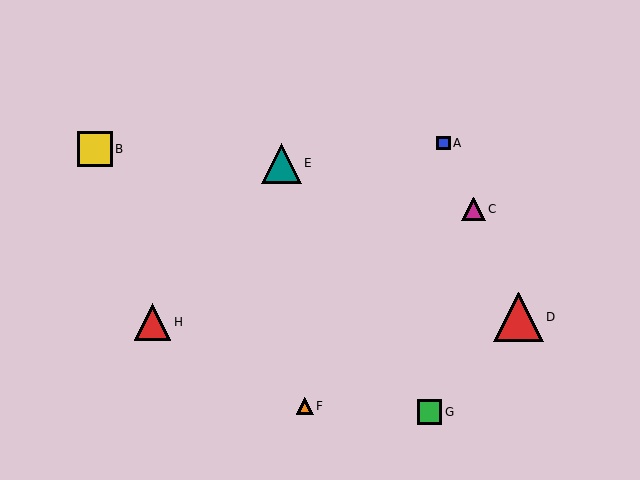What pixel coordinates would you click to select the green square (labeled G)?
Click at (430, 412) to select the green square G.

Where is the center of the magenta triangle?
The center of the magenta triangle is at (473, 209).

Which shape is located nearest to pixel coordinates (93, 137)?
The yellow square (labeled B) at (95, 149) is nearest to that location.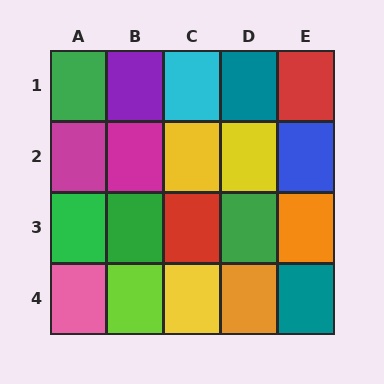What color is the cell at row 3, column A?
Green.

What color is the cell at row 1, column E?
Red.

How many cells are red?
2 cells are red.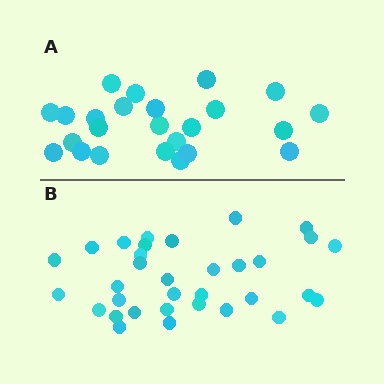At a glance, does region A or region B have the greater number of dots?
Region B (the bottom region) has more dots.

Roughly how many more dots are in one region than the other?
Region B has roughly 8 or so more dots than region A.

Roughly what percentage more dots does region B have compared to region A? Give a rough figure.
About 40% more.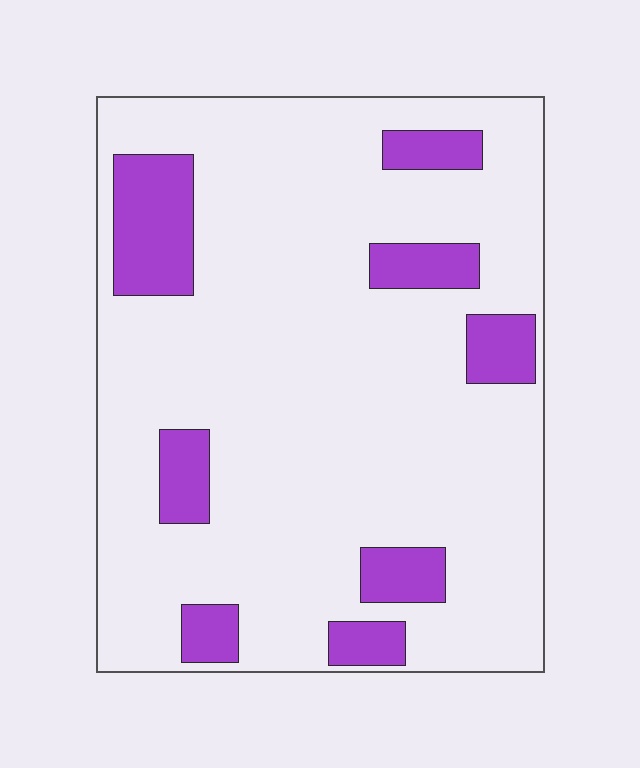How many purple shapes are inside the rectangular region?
8.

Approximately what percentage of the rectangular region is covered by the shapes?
Approximately 15%.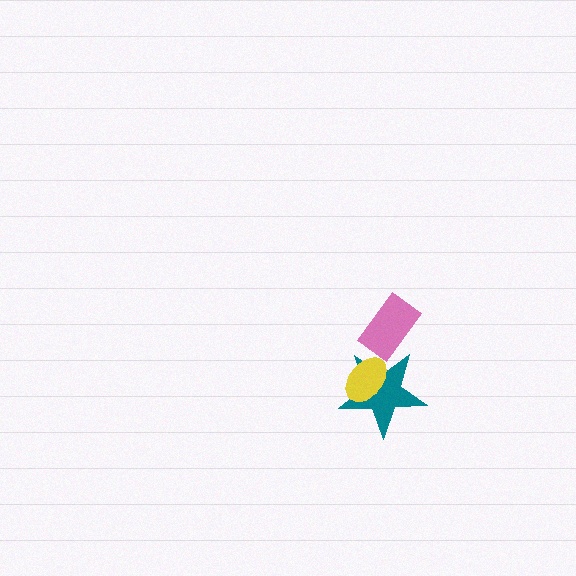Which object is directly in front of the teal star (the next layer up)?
The yellow ellipse is directly in front of the teal star.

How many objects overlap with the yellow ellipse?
1 object overlaps with the yellow ellipse.